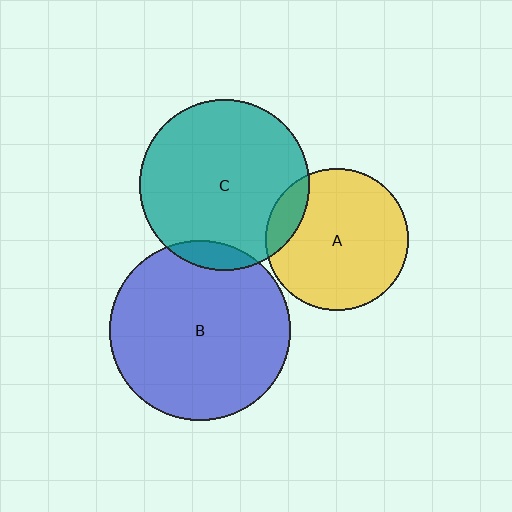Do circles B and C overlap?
Yes.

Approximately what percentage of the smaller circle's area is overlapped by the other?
Approximately 10%.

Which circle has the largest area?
Circle B (blue).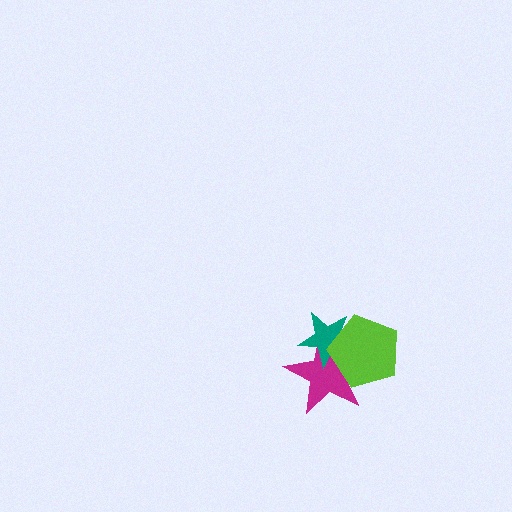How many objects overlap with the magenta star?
2 objects overlap with the magenta star.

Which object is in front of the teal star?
The lime pentagon is in front of the teal star.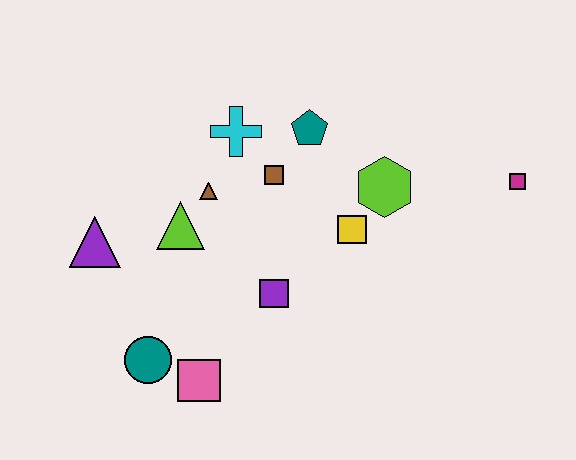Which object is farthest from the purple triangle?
The magenta square is farthest from the purple triangle.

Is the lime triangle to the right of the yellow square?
No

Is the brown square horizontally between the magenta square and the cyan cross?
Yes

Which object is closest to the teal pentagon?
The brown square is closest to the teal pentagon.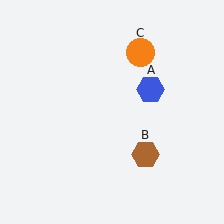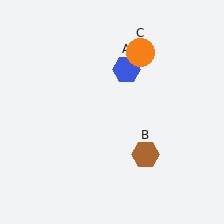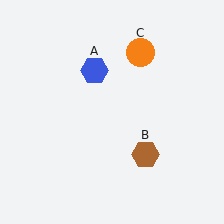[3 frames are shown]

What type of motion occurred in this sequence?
The blue hexagon (object A) rotated counterclockwise around the center of the scene.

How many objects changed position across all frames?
1 object changed position: blue hexagon (object A).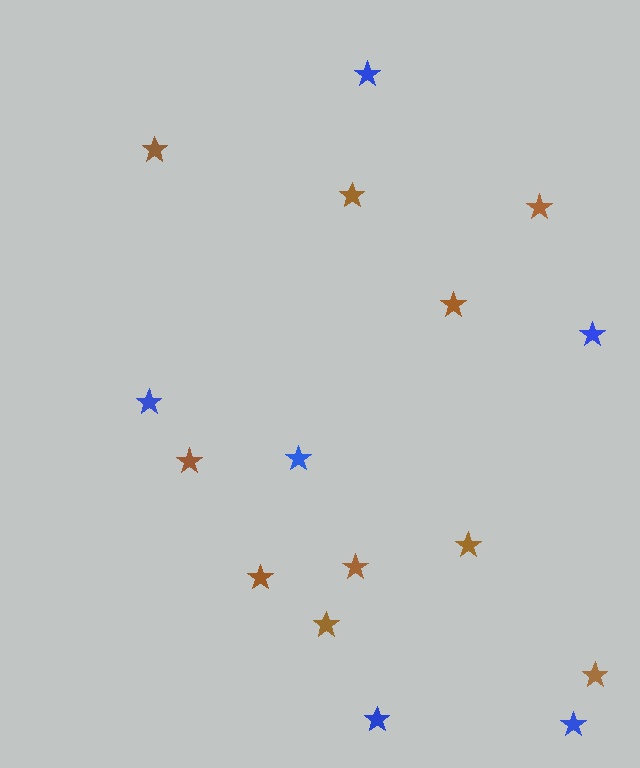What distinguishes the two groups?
There are 2 groups: one group of brown stars (10) and one group of blue stars (6).